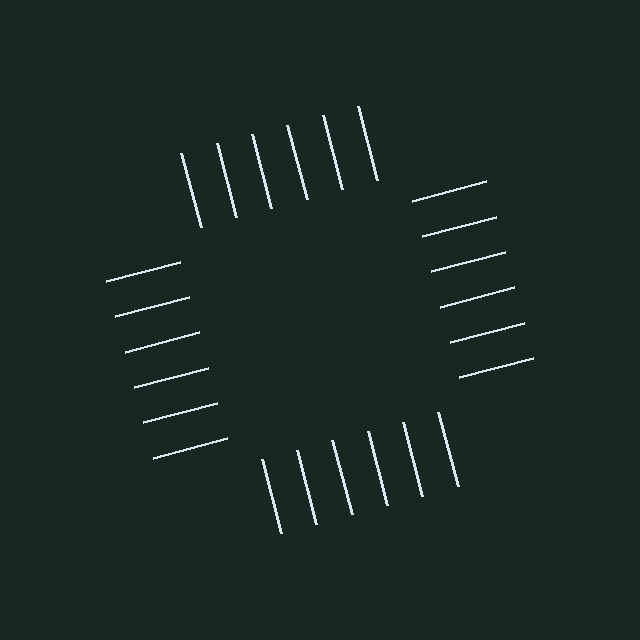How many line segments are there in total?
24 — 6 along each of the 4 edges.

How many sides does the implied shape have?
4 sides — the line-ends trace a square.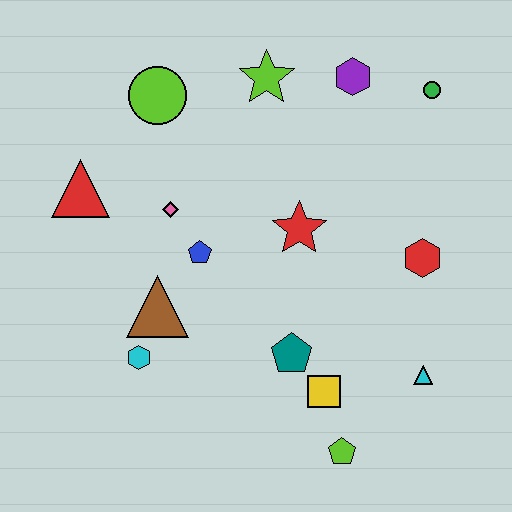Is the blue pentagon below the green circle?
Yes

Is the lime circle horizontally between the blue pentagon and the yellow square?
No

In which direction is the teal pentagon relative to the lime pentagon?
The teal pentagon is above the lime pentagon.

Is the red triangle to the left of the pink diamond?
Yes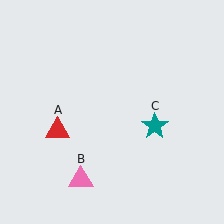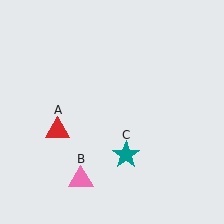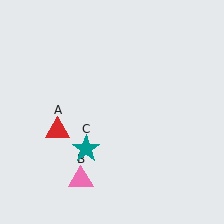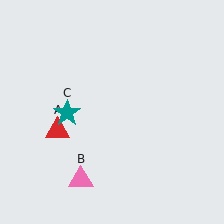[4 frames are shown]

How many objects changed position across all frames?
1 object changed position: teal star (object C).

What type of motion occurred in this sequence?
The teal star (object C) rotated clockwise around the center of the scene.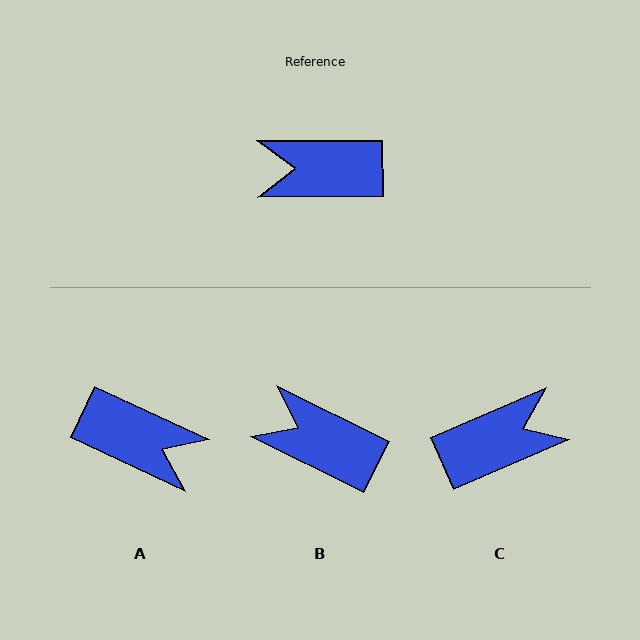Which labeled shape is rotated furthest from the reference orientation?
C, about 157 degrees away.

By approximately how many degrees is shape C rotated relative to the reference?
Approximately 157 degrees clockwise.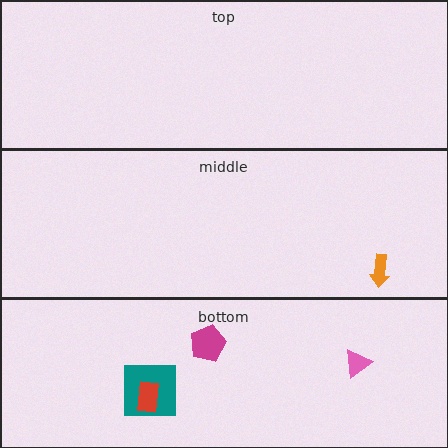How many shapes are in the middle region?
1.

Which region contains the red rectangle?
The bottom region.